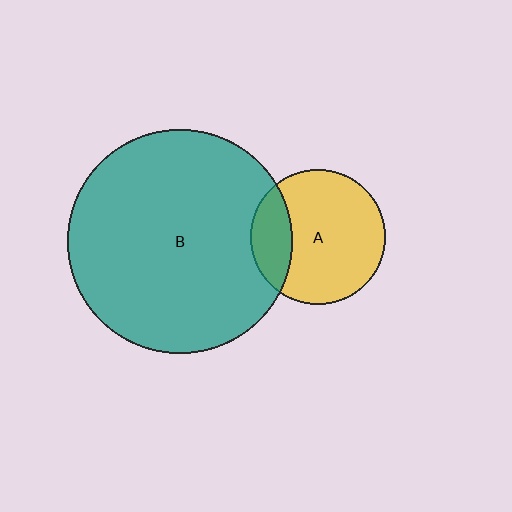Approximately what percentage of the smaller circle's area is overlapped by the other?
Approximately 20%.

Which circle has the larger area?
Circle B (teal).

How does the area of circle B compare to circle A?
Approximately 2.8 times.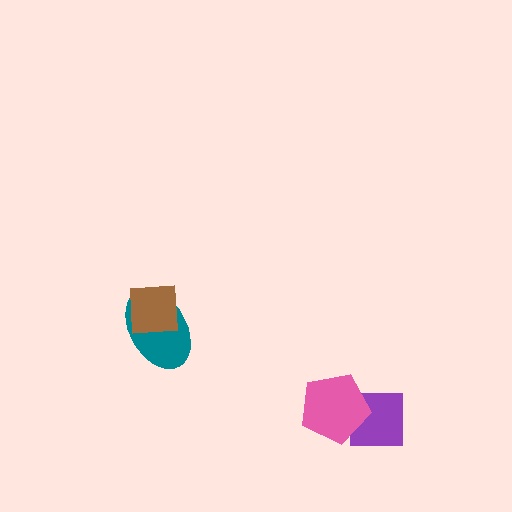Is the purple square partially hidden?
Yes, it is partially covered by another shape.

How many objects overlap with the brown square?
1 object overlaps with the brown square.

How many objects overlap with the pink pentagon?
1 object overlaps with the pink pentagon.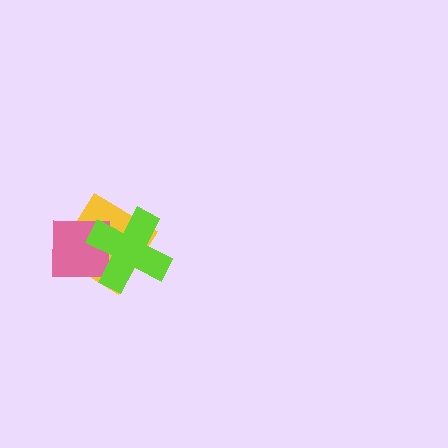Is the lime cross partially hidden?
No, no other shape covers it.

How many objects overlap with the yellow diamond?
2 objects overlap with the yellow diamond.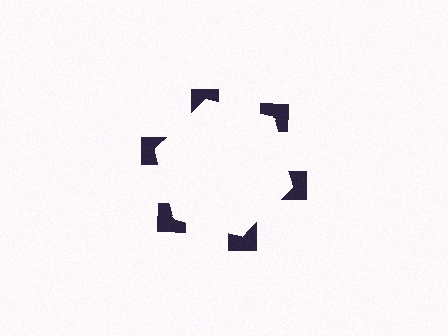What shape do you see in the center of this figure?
An illusory hexagon — its edges are inferred from the aligned wedge cuts in the notched squares, not physically drawn.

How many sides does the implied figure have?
6 sides.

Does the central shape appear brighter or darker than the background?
It typically appears slightly brighter than the background, even though no actual brightness change is drawn.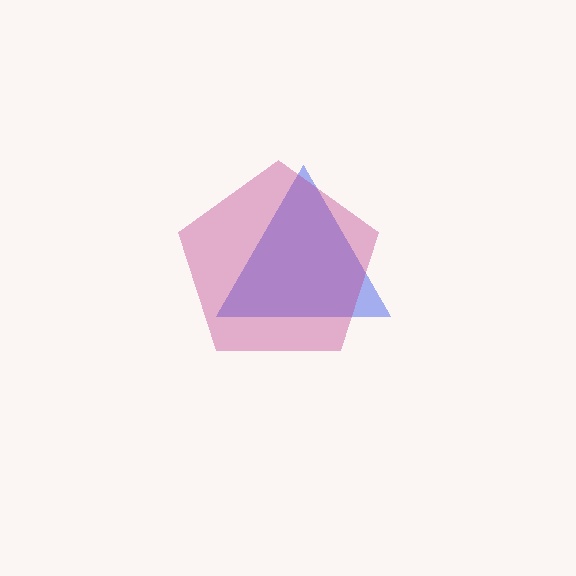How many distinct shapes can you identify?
There are 2 distinct shapes: a blue triangle, a magenta pentagon.